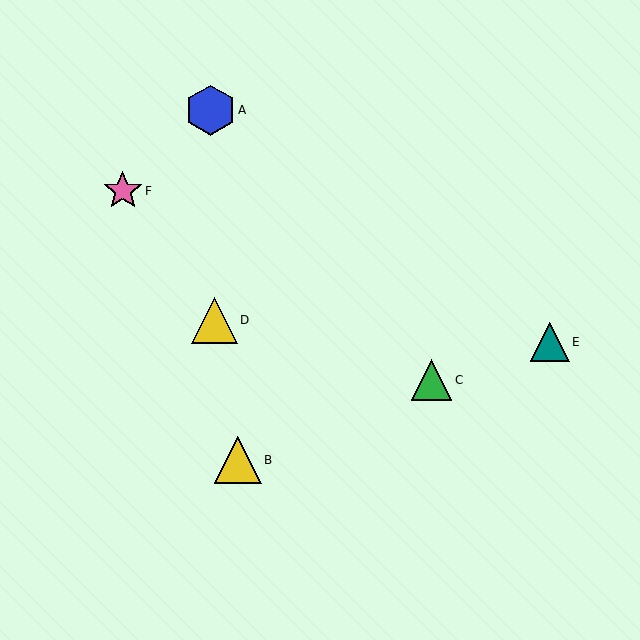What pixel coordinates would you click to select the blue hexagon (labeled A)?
Click at (210, 110) to select the blue hexagon A.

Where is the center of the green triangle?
The center of the green triangle is at (432, 380).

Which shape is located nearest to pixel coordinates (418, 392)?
The green triangle (labeled C) at (432, 380) is nearest to that location.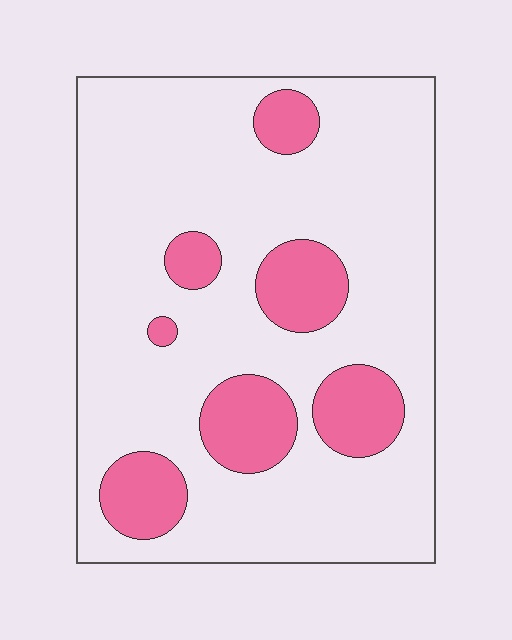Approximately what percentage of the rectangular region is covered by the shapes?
Approximately 20%.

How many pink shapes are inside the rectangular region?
7.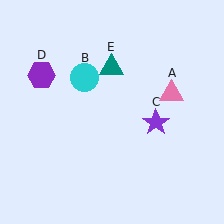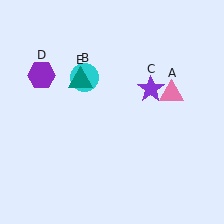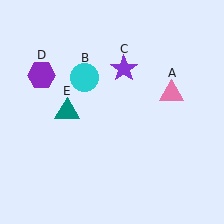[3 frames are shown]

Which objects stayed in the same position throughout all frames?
Pink triangle (object A) and cyan circle (object B) and purple hexagon (object D) remained stationary.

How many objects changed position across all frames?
2 objects changed position: purple star (object C), teal triangle (object E).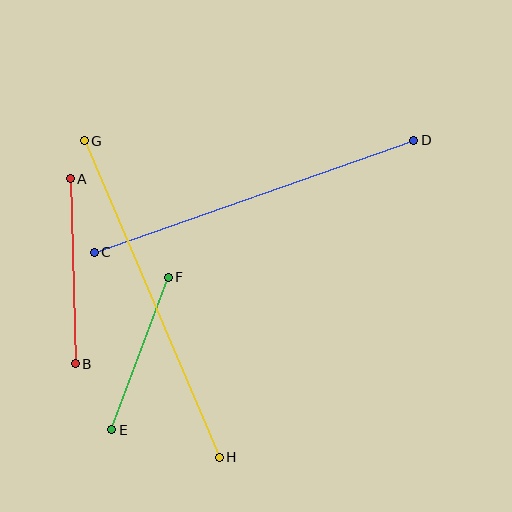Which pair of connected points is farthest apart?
Points G and H are farthest apart.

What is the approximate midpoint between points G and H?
The midpoint is at approximately (152, 299) pixels.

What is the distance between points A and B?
The distance is approximately 185 pixels.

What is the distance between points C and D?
The distance is approximately 338 pixels.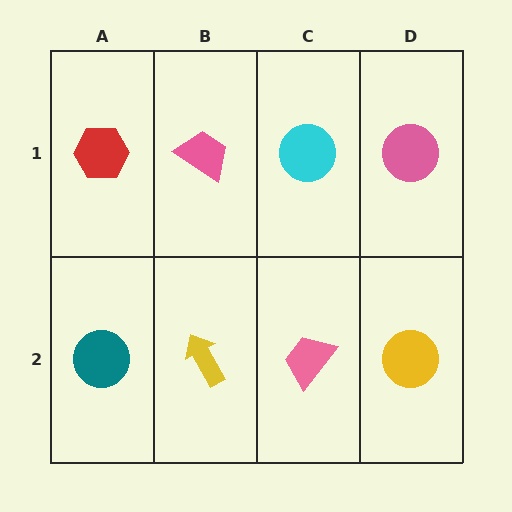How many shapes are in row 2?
4 shapes.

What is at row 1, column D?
A pink circle.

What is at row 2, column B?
A yellow arrow.